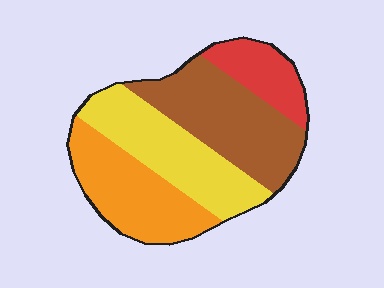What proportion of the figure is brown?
Brown covers 32% of the figure.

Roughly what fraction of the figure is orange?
Orange covers about 25% of the figure.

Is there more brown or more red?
Brown.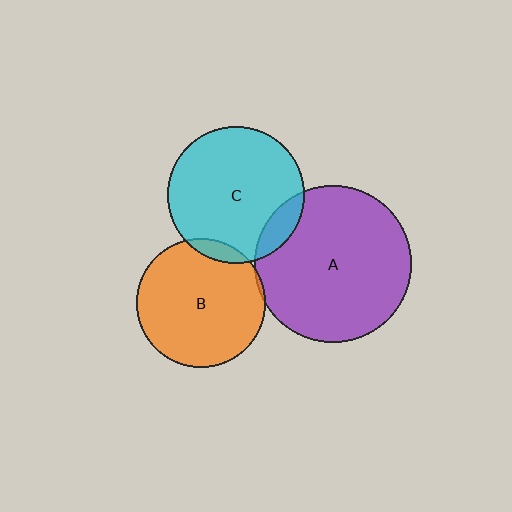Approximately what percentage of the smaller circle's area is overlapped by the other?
Approximately 10%.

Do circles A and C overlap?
Yes.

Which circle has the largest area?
Circle A (purple).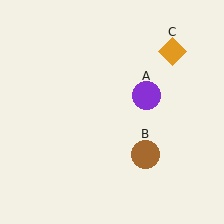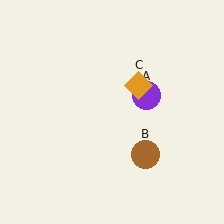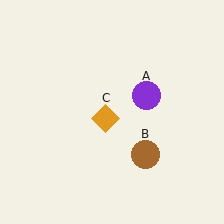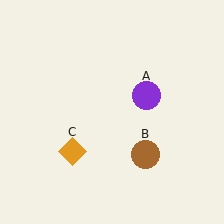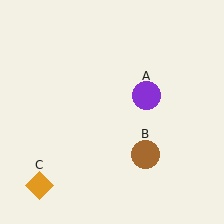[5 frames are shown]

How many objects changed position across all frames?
1 object changed position: orange diamond (object C).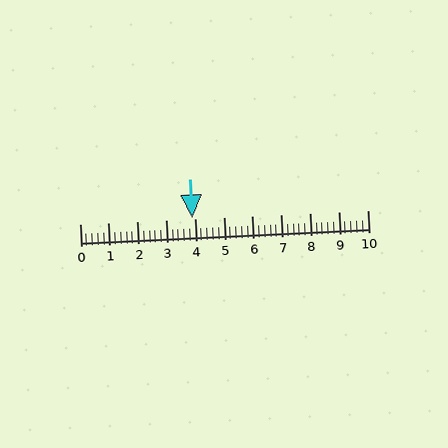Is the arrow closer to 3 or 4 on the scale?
The arrow is closer to 4.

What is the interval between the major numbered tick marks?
The major tick marks are spaced 1 units apart.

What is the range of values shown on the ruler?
The ruler shows values from 0 to 10.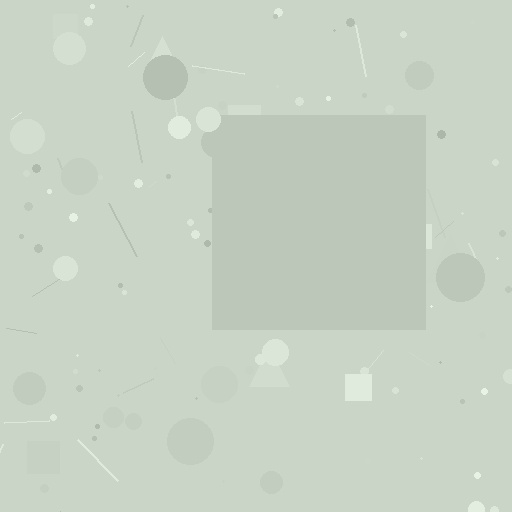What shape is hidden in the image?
A square is hidden in the image.